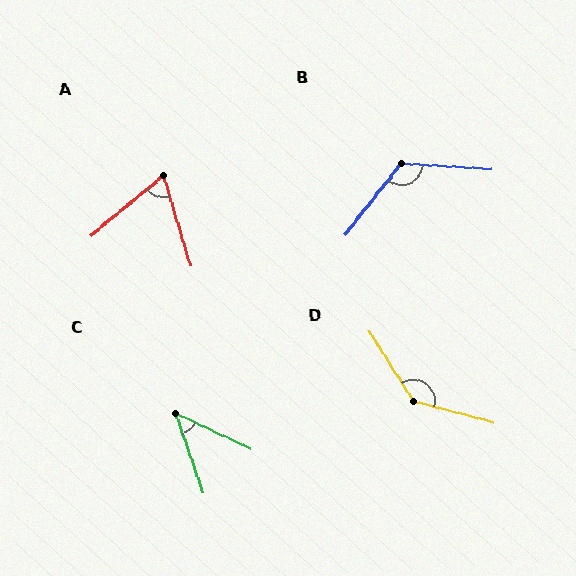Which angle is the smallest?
C, at approximately 45 degrees.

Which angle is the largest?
D, at approximately 137 degrees.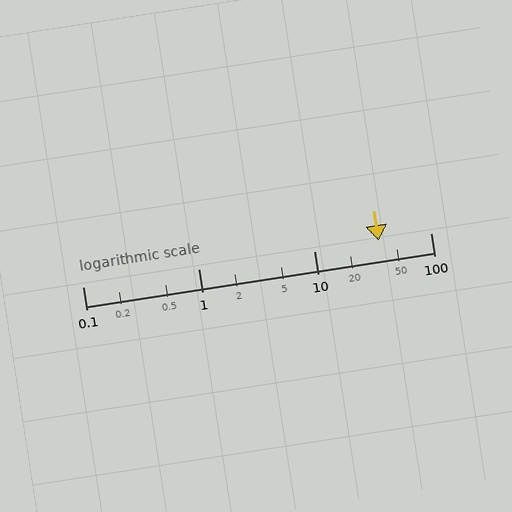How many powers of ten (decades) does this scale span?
The scale spans 3 decades, from 0.1 to 100.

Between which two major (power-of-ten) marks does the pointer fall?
The pointer is between 10 and 100.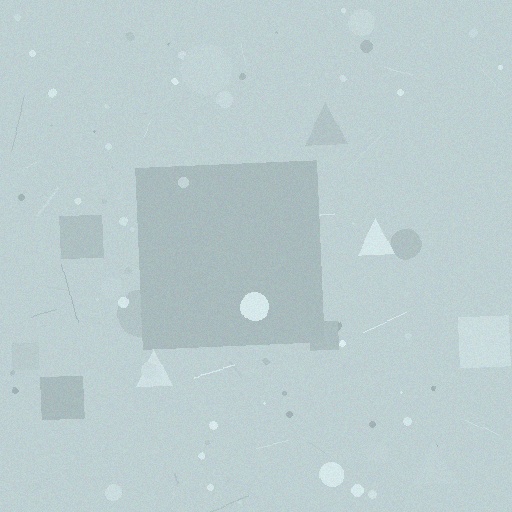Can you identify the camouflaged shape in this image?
The camouflaged shape is a square.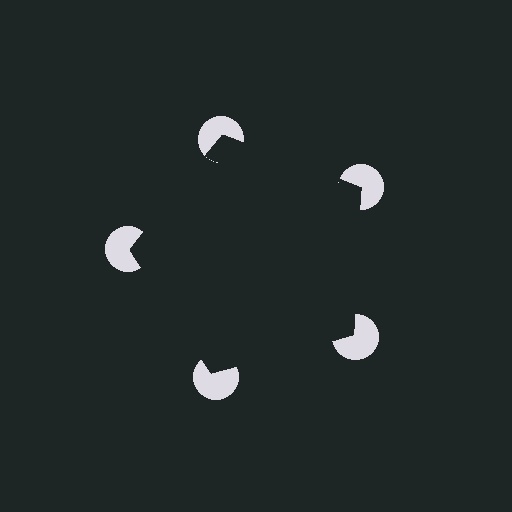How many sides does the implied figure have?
5 sides.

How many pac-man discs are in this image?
There are 5 — one at each vertex of the illusory pentagon.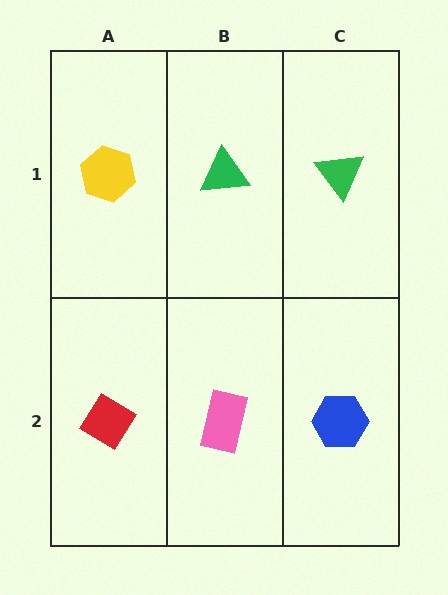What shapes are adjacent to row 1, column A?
A red diamond (row 2, column A), a green triangle (row 1, column B).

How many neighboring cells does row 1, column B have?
3.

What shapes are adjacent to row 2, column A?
A yellow hexagon (row 1, column A), a pink rectangle (row 2, column B).